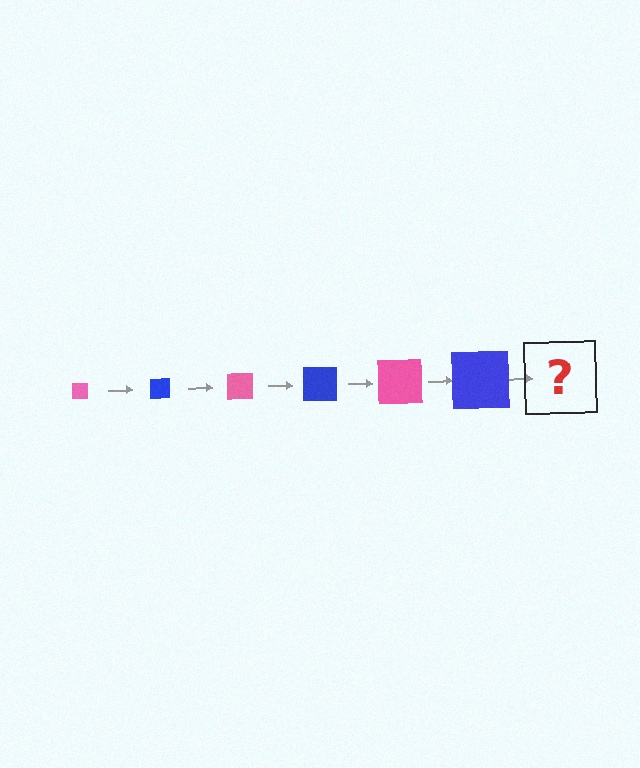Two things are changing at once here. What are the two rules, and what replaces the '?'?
The two rules are that the square grows larger each step and the color cycles through pink and blue. The '?' should be a pink square, larger than the previous one.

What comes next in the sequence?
The next element should be a pink square, larger than the previous one.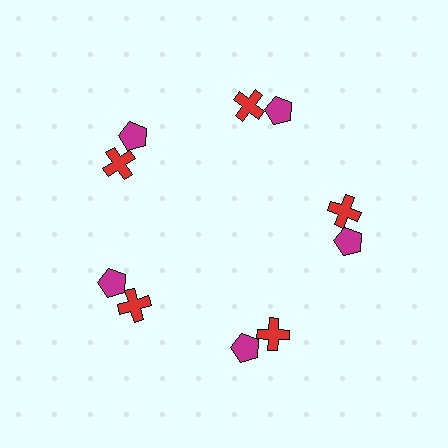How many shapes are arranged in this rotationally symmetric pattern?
There are 10 shapes, arranged in 5 groups of 2.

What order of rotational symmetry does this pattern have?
This pattern has 5-fold rotational symmetry.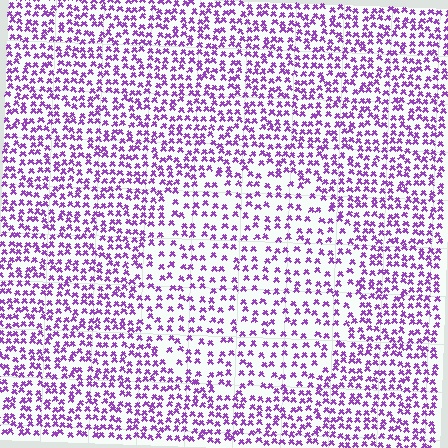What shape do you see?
I see a circle.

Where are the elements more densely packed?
The elements are more densely packed outside the circle boundary.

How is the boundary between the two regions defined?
The boundary is defined by a change in element density (approximately 1.6x ratio). All elements are the same color, size, and shape.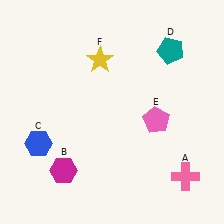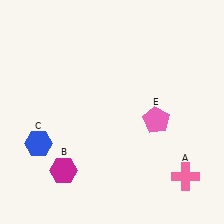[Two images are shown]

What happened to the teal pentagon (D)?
The teal pentagon (D) was removed in Image 2. It was in the top-right area of Image 1.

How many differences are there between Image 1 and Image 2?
There are 2 differences between the two images.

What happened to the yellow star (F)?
The yellow star (F) was removed in Image 2. It was in the top-left area of Image 1.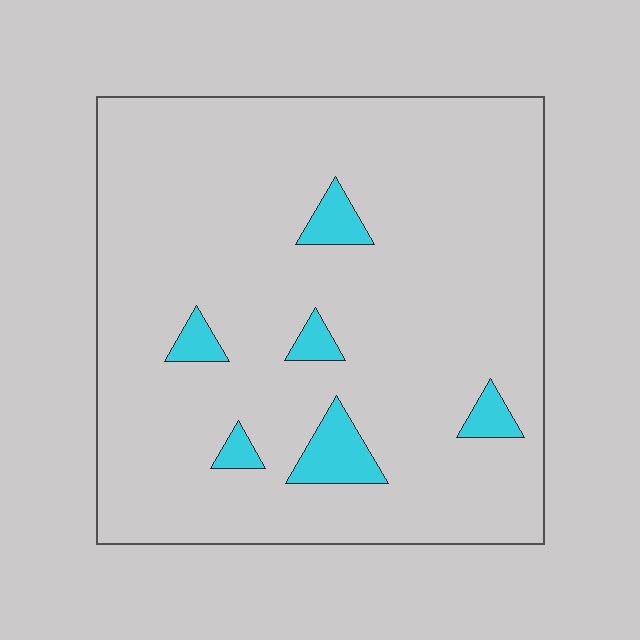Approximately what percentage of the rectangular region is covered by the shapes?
Approximately 5%.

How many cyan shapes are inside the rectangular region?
6.